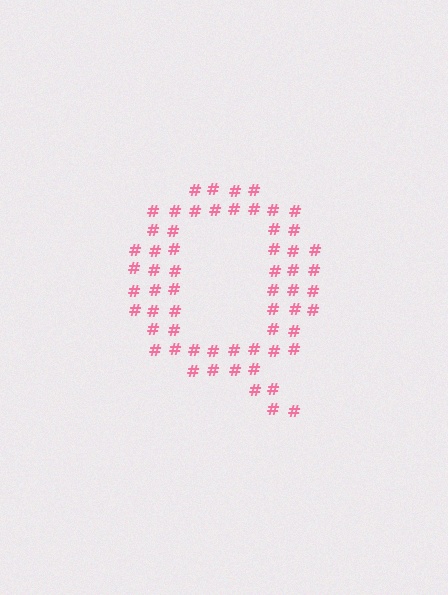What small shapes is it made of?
It is made of small hash symbols.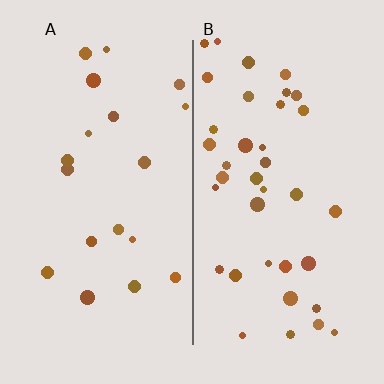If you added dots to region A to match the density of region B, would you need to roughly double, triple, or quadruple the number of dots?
Approximately double.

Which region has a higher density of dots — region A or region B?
B (the right).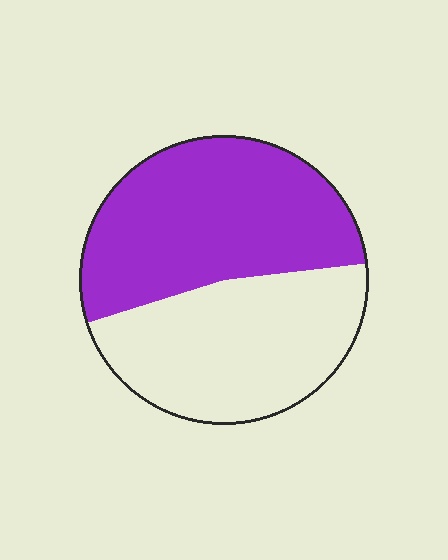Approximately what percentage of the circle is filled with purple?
Approximately 55%.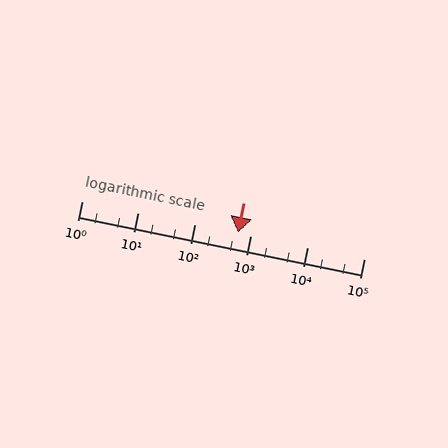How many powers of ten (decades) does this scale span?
The scale spans 5 decades, from 1 to 100000.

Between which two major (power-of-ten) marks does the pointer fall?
The pointer is between 100 and 1000.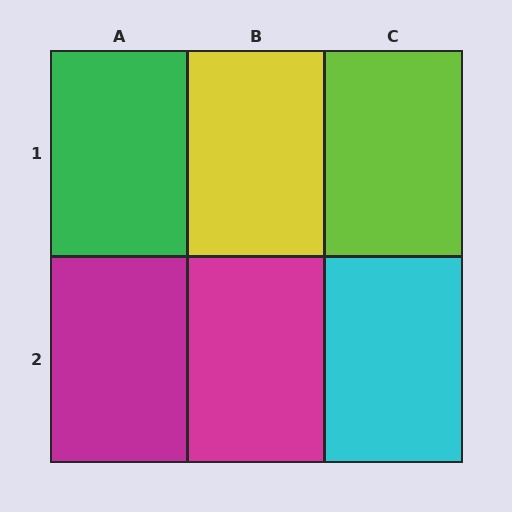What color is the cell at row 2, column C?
Cyan.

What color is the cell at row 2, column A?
Magenta.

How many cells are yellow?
1 cell is yellow.